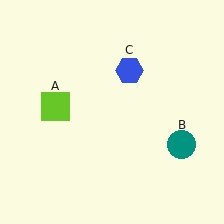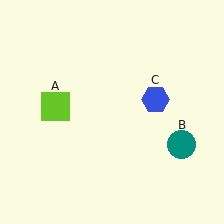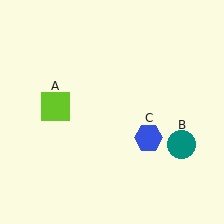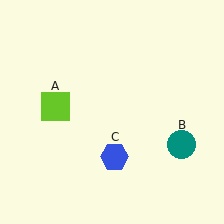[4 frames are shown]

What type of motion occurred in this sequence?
The blue hexagon (object C) rotated clockwise around the center of the scene.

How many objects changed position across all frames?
1 object changed position: blue hexagon (object C).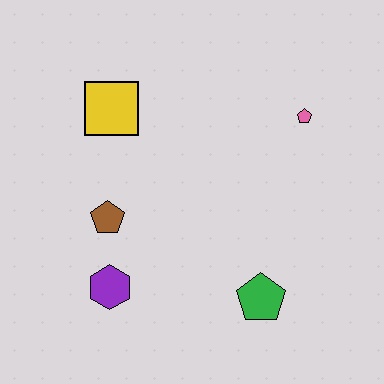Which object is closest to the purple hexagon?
The brown pentagon is closest to the purple hexagon.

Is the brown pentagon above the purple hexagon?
Yes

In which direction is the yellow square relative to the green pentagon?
The yellow square is above the green pentagon.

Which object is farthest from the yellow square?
The green pentagon is farthest from the yellow square.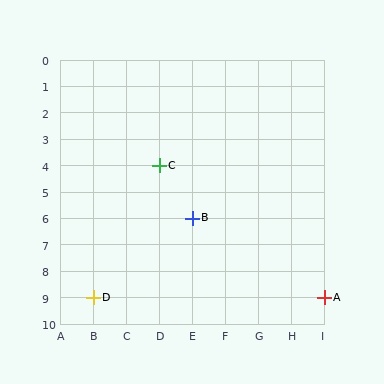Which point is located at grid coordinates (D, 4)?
Point C is at (D, 4).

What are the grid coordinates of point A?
Point A is at grid coordinates (I, 9).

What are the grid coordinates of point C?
Point C is at grid coordinates (D, 4).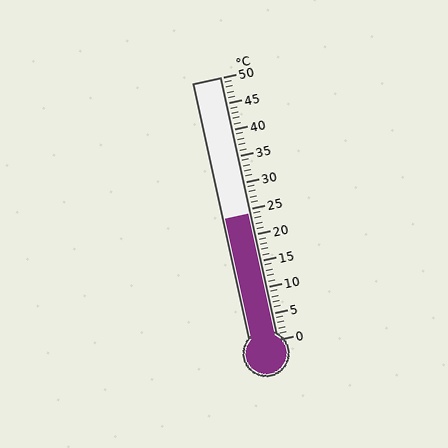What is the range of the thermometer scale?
The thermometer scale ranges from 0°C to 50°C.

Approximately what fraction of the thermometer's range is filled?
The thermometer is filled to approximately 50% of its range.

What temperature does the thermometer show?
The thermometer shows approximately 24°C.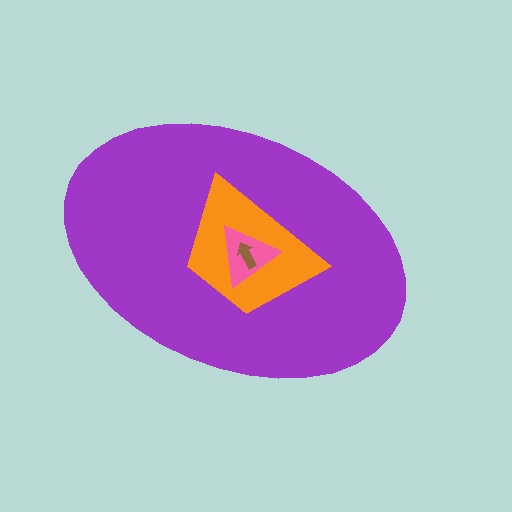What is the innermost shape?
The brown arrow.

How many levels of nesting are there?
4.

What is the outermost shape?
The purple ellipse.